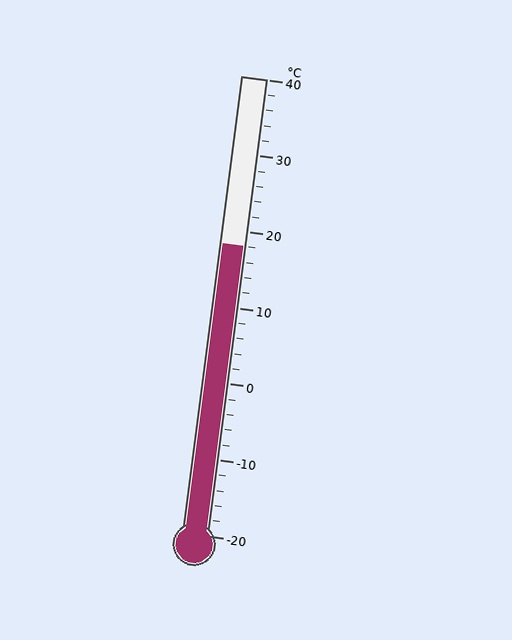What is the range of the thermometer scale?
The thermometer scale ranges from -20°C to 40°C.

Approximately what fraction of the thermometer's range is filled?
The thermometer is filled to approximately 65% of its range.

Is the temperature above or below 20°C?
The temperature is below 20°C.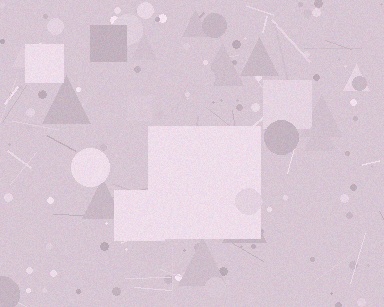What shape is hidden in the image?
A square is hidden in the image.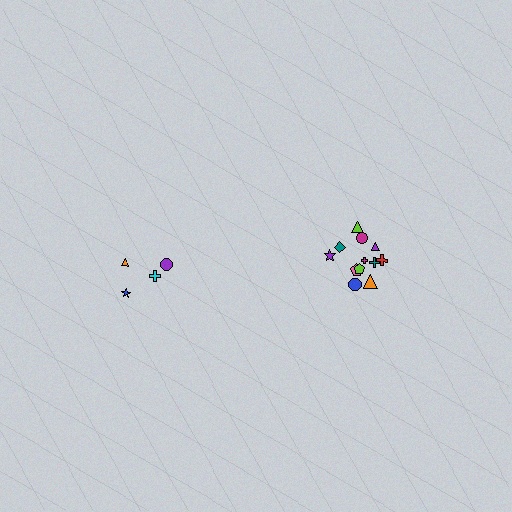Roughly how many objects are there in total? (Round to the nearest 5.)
Roughly 15 objects in total.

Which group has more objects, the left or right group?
The right group.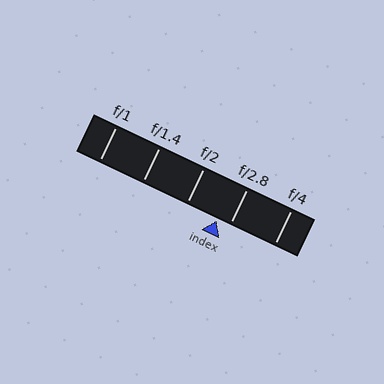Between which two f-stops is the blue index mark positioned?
The index mark is between f/2 and f/2.8.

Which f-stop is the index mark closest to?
The index mark is closest to f/2.8.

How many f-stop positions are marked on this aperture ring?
There are 5 f-stop positions marked.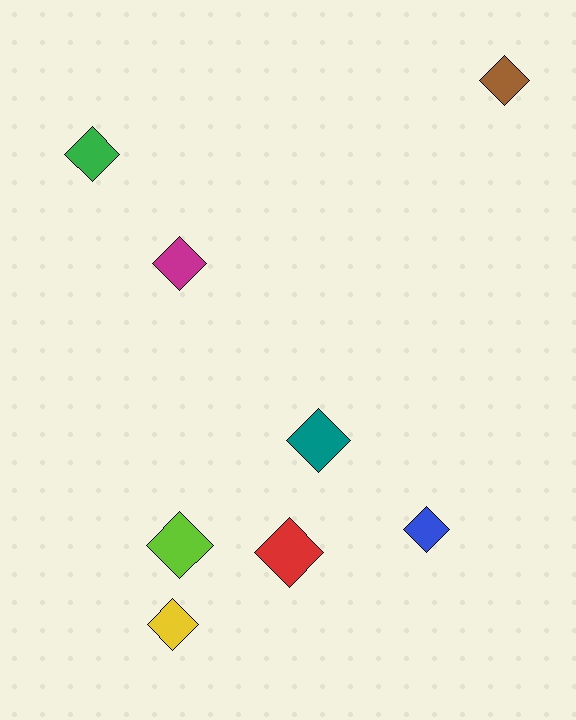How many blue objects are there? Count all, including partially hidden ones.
There is 1 blue object.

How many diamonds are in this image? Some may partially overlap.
There are 8 diamonds.